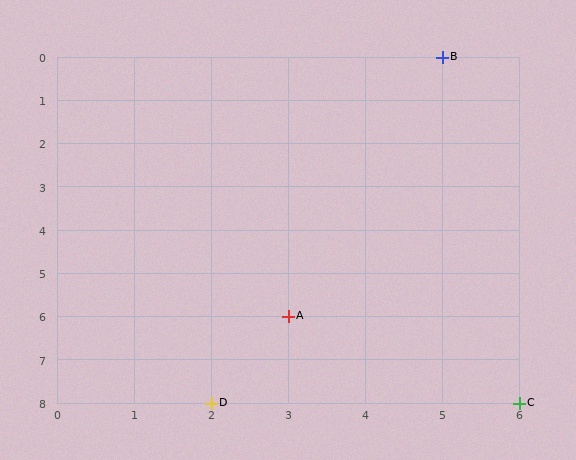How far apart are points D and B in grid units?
Points D and B are 3 columns and 8 rows apart (about 8.5 grid units diagonally).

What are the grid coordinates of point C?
Point C is at grid coordinates (6, 8).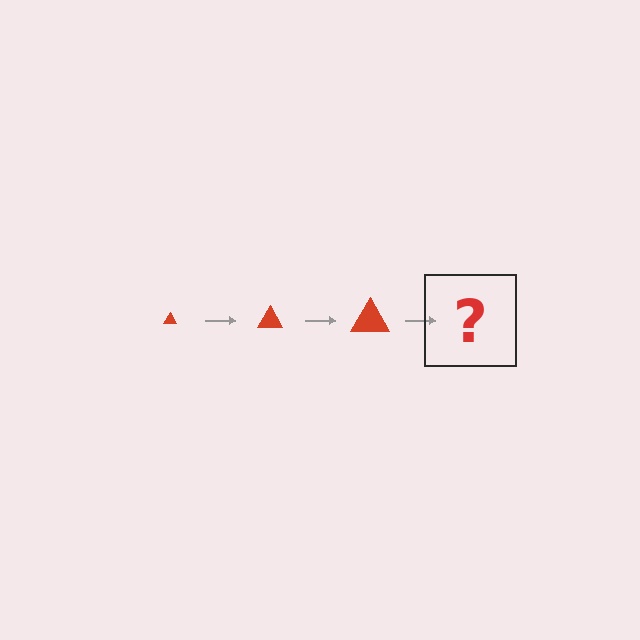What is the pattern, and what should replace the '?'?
The pattern is that the triangle gets progressively larger each step. The '?' should be a red triangle, larger than the previous one.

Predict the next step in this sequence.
The next step is a red triangle, larger than the previous one.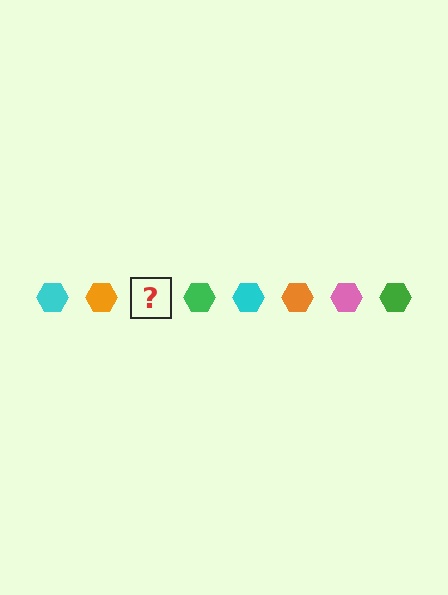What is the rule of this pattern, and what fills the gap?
The rule is that the pattern cycles through cyan, orange, pink, green hexagons. The gap should be filled with a pink hexagon.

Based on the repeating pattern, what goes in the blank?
The blank should be a pink hexagon.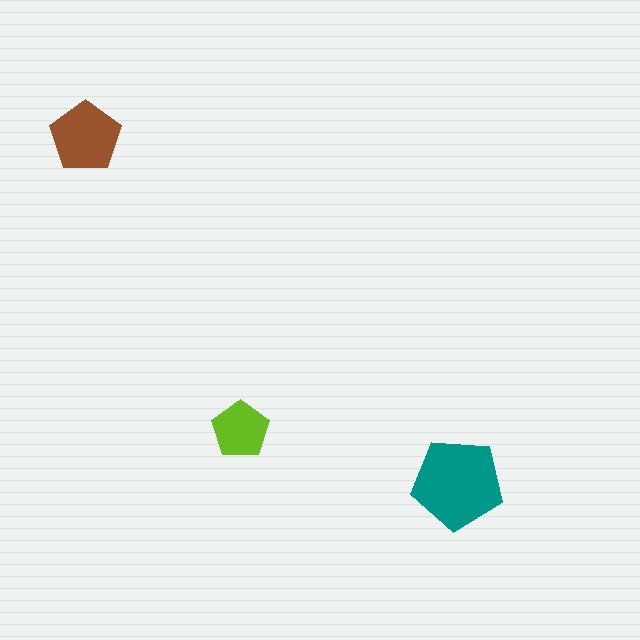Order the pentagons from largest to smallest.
the teal one, the brown one, the lime one.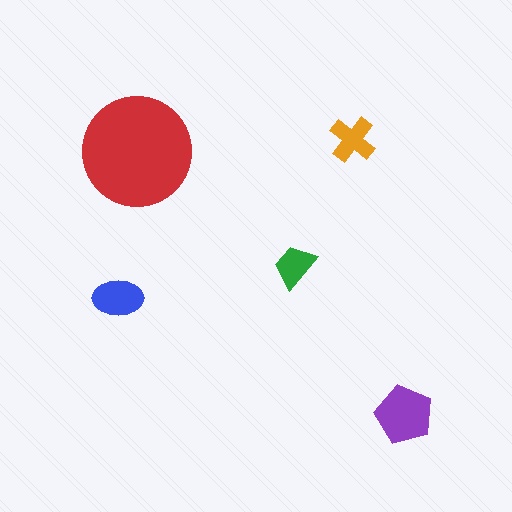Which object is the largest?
The red circle.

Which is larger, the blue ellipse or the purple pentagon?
The purple pentagon.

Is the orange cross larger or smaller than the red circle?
Smaller.